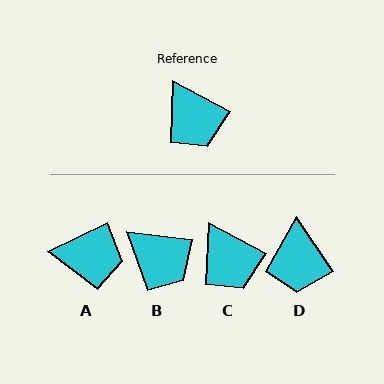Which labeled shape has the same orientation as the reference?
C.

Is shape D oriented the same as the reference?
No, it is off by about 28 degrees.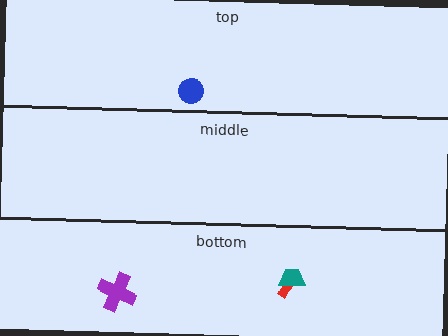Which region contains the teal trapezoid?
The bottom region.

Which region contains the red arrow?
The bottom region.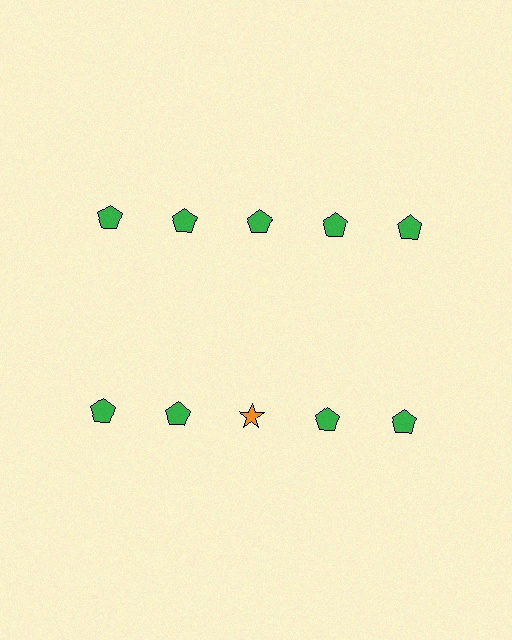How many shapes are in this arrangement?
There are 10 shapes arranged in a grid pattern.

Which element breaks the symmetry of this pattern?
The orange star in the second row, center column breaks the symmetry. All other shapes are green pentagons.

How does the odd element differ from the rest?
It differs in both color (orange instead of green) and shape (star instead of pentagon).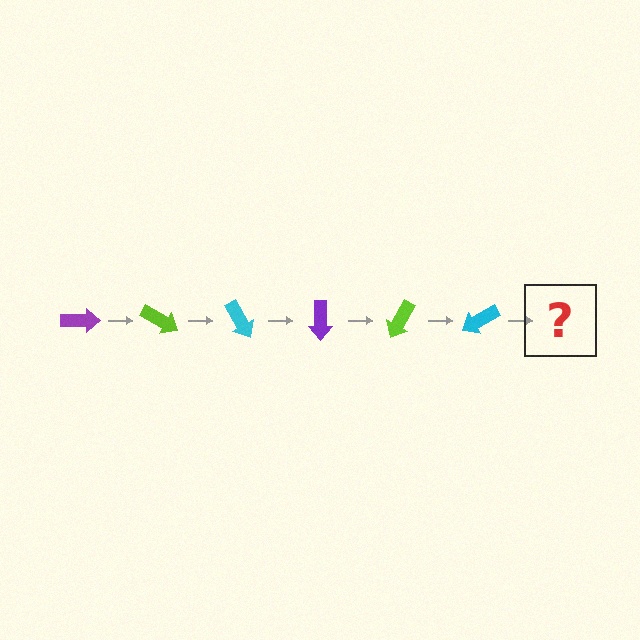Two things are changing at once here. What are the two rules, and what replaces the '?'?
The two rules are that it rotates 30 degrees each step and the color cycles through purple, lime, and cyan. The '?' should be a purple arrow, rotated 180 degrees from the start.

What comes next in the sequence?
The next element should be a purple arrow, rotated 180 degrees from the start.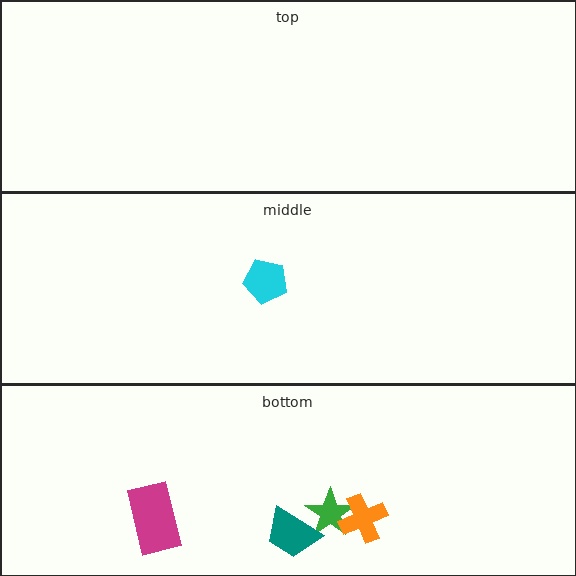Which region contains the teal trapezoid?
The bottom region.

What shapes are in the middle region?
The cyan pentagon.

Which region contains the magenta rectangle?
The bottom region.